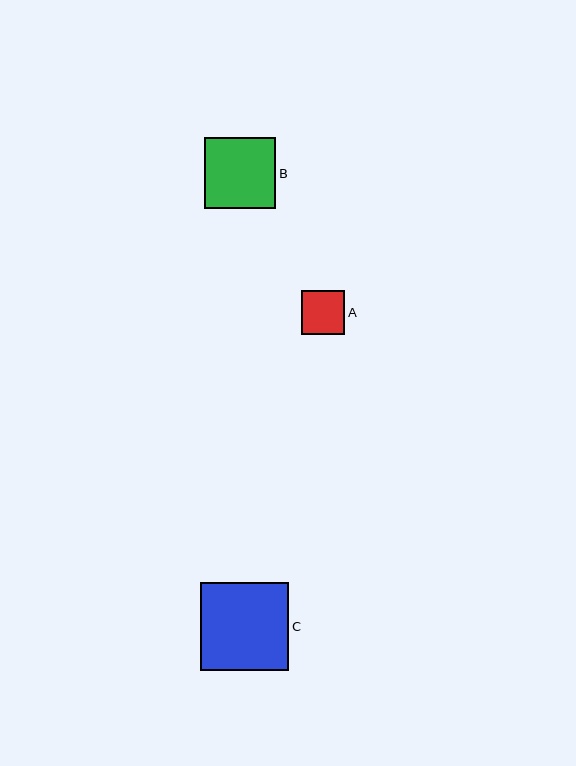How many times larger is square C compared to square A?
Square C is approximately 2.0 times the size of square A.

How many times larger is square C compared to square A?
Square C is approximately 2.0 times the size of square A.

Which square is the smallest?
Square A is the smallest with a size of approximately 43 pixels.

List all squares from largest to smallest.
From largest to smallest: C, B, A.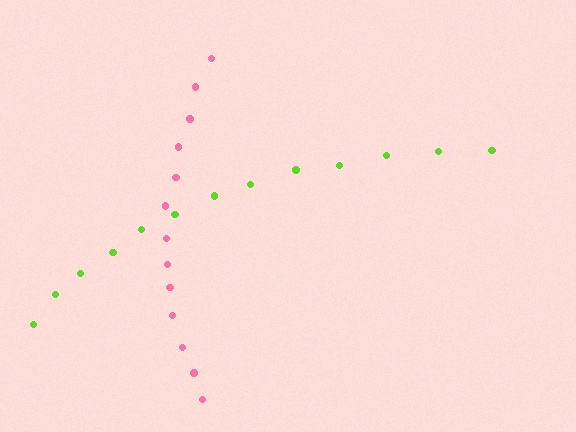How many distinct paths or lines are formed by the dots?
There are 2 distinct paths.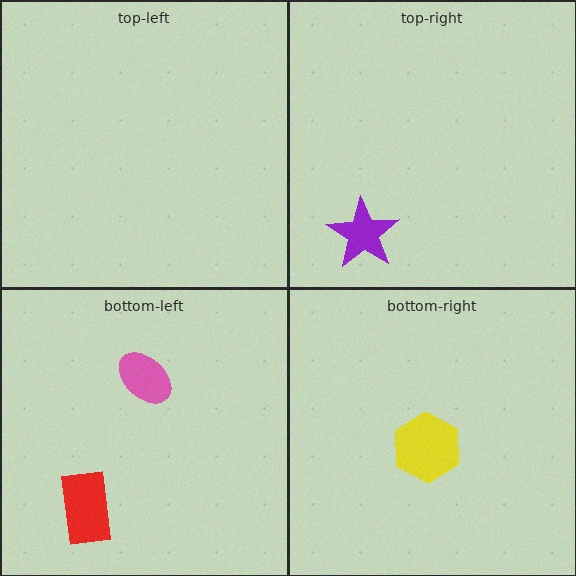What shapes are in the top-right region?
The purple star.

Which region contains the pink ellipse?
The bottom-left region.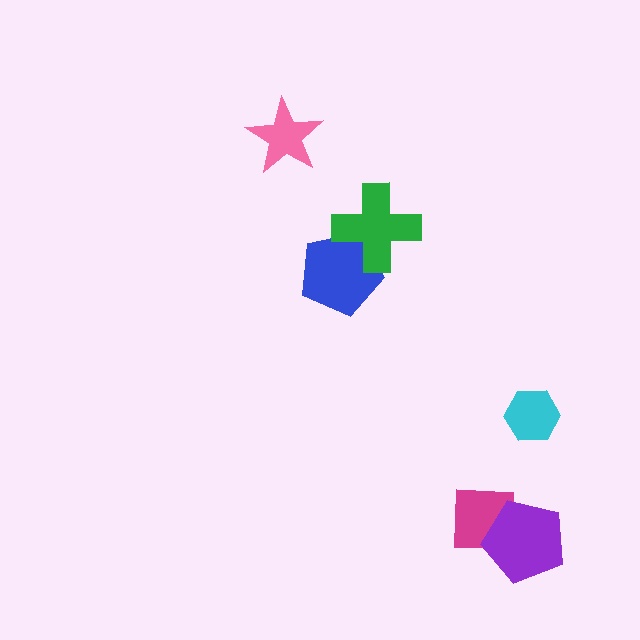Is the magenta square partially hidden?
Yes, it is partially covered by another shape.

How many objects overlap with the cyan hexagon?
0 objects overlap with the cyan hexagon.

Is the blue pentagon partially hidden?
Yes, it is partially covered by another shape.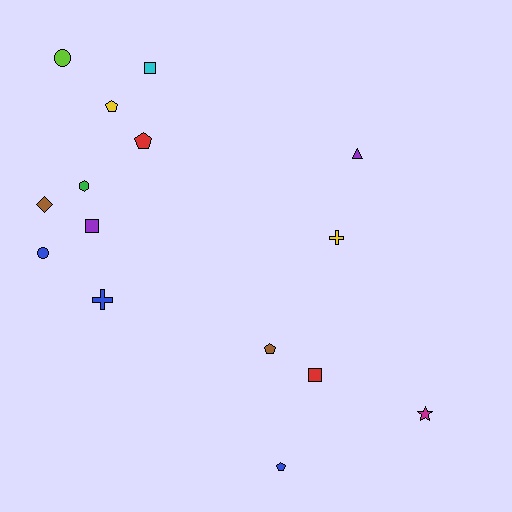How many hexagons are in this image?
There is 1 hexagon.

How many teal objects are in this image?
There are no teal objects.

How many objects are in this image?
There are 15 objects.